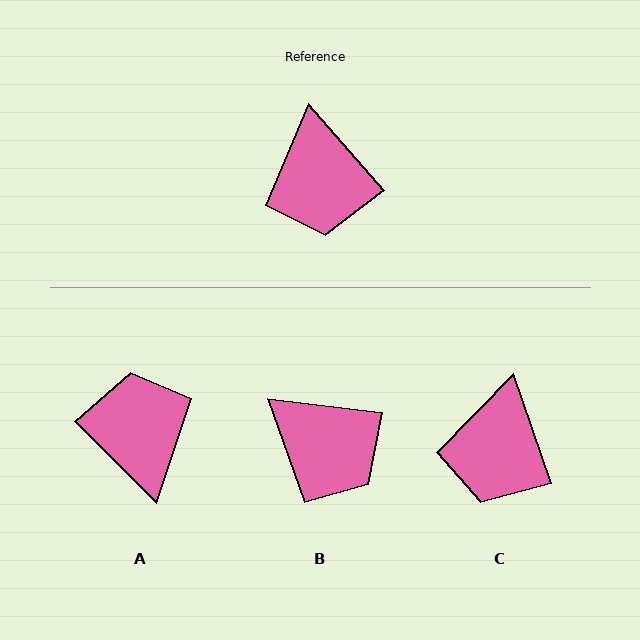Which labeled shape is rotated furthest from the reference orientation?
A, about 176 degrees away.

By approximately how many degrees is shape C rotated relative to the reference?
Approximately 22 degrees clockwise.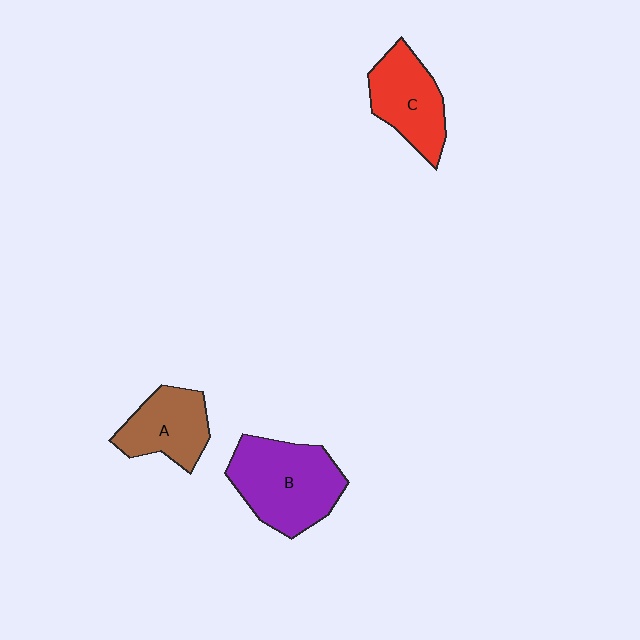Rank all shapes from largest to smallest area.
From largest to smallest: B (purple), C (red), A (brown).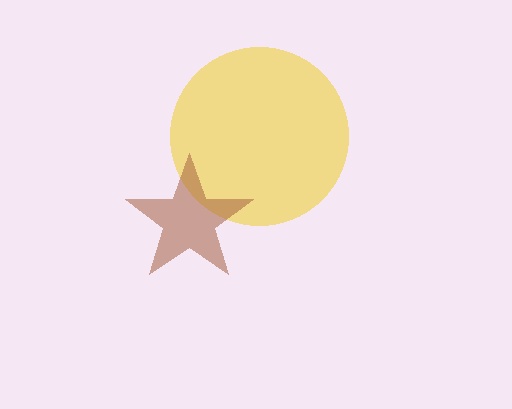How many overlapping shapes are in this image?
There are 2 overlapping shapes in the image.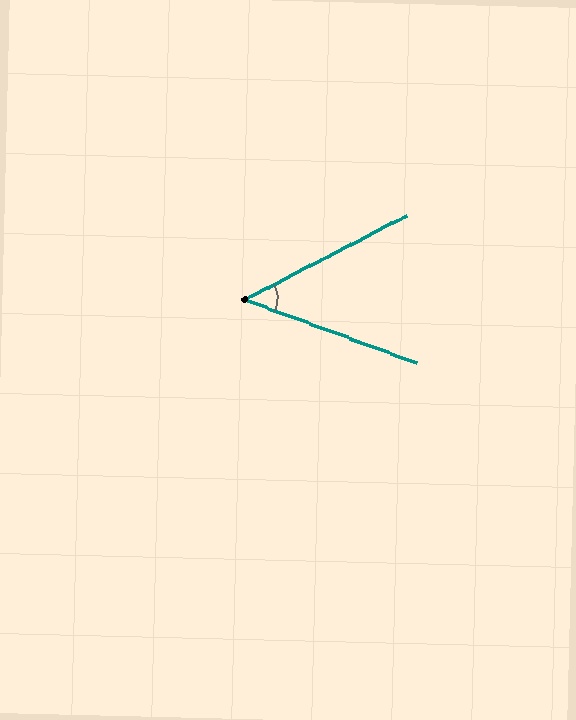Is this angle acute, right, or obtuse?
It is acute.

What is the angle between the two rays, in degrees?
Approximately 48 degrees.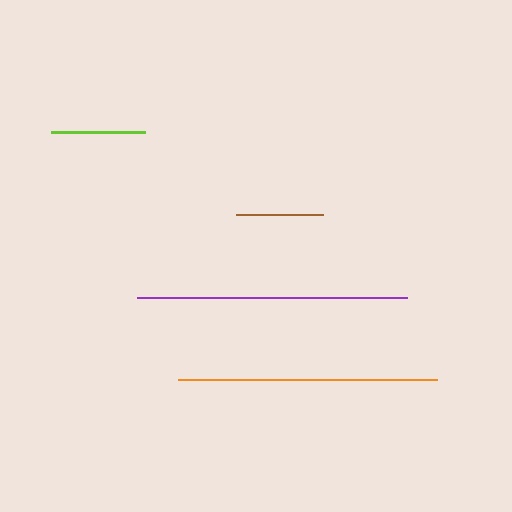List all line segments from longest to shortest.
From longest to shortest: purple, orange, lime, brown.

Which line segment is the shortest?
The brown line is the shortest at approximately 87 pixels.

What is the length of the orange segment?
The orange segment is approximately 259 pixels long.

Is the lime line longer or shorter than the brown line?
The lime line is longer than the brown line.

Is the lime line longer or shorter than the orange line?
The orange line is longer than the lime line.